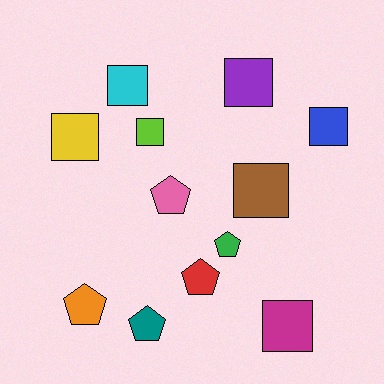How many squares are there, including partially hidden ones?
There are 7 squares.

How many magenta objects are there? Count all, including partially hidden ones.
There is 1 magenta object.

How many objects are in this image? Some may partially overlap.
There are 12 objects.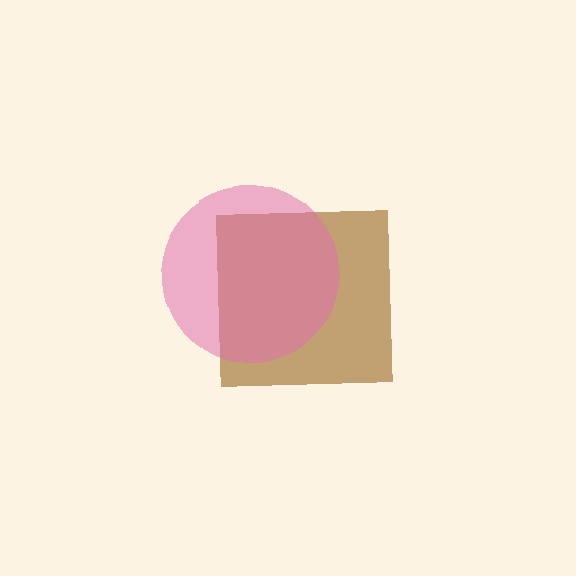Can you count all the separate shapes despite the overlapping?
Yes, there are 2 separate shapes.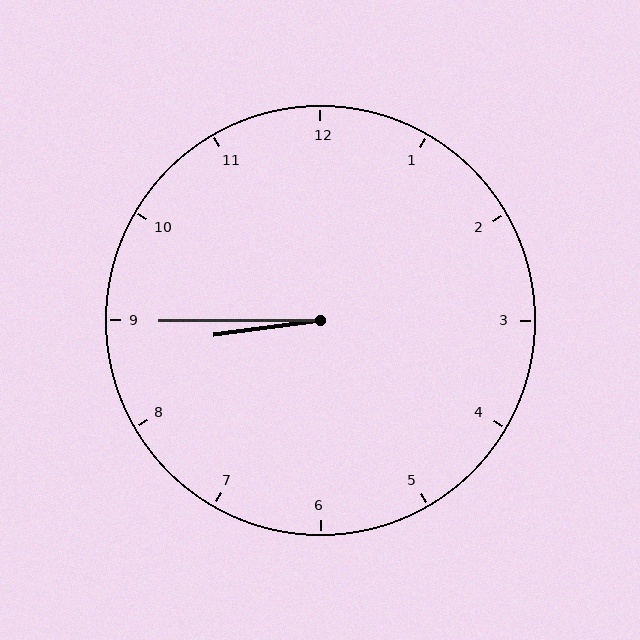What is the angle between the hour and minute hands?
Approximately 8 degrees.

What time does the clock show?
8:45.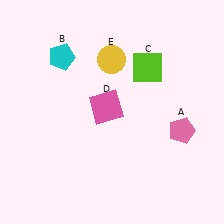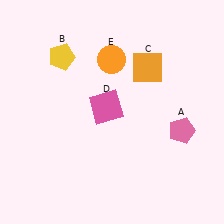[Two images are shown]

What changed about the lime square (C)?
In Image 1, C is lime. In Image 2, it changed to orange.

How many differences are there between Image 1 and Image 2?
There are 3 differences between the two images.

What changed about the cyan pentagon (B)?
In Image 1, B is cyan. In Image 2, it changed to yellow.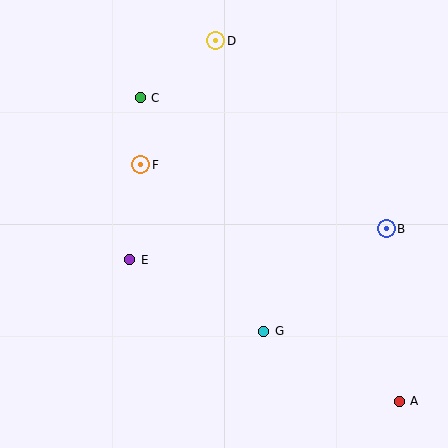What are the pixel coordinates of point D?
Point D is at (216, 41).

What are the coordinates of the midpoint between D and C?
The midpoint between D and C is at (178, 69).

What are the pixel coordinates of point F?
Point F is at (141, 165).